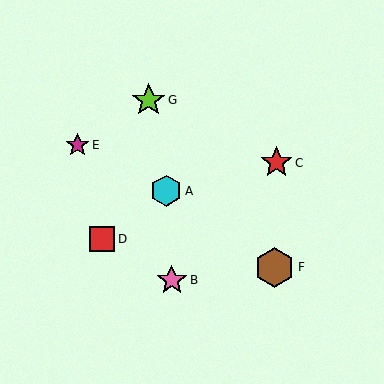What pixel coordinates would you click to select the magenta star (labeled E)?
Click at (78, 145) to select the magenta star E.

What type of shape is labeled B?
Shape B is a pink star.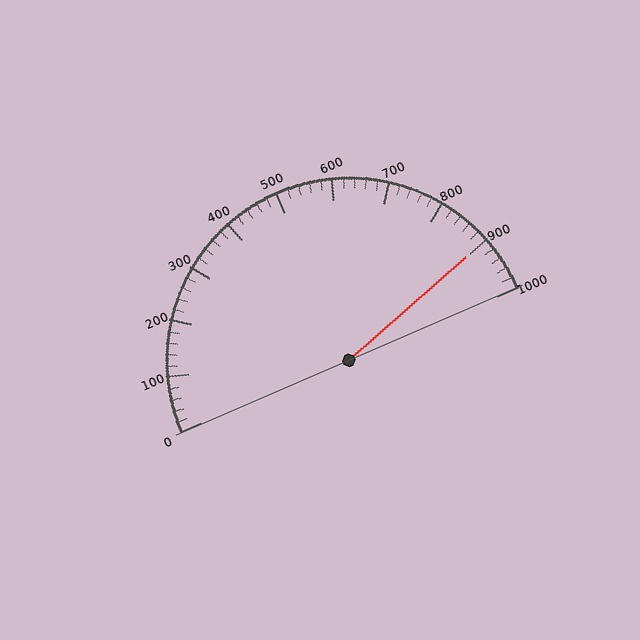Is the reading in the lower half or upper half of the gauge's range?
The reading is in the upper half of the range (0 to 1000).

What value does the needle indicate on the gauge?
The needle indicates approximately 900.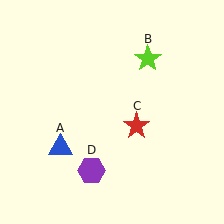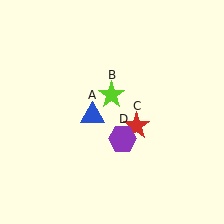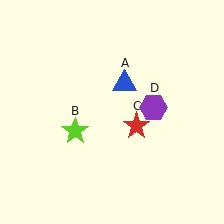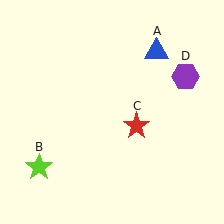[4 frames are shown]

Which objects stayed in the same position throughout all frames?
Red star (object C) remained stationary.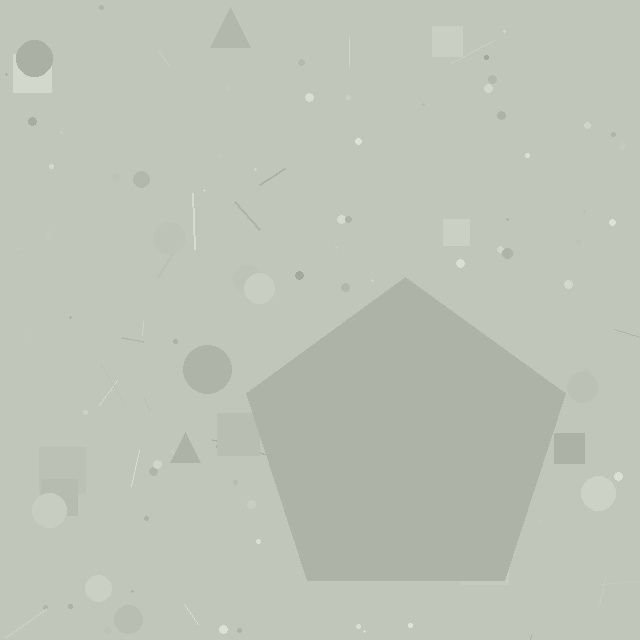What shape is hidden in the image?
A pentagon is hidden in the image.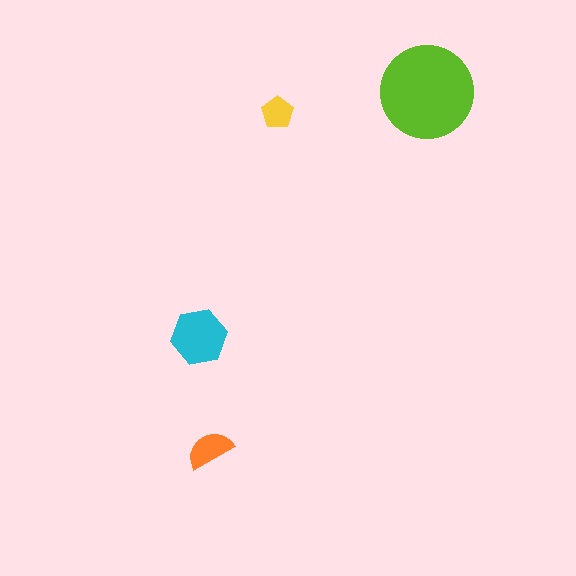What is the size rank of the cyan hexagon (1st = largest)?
2nd.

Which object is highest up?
The lime circle is topmost.